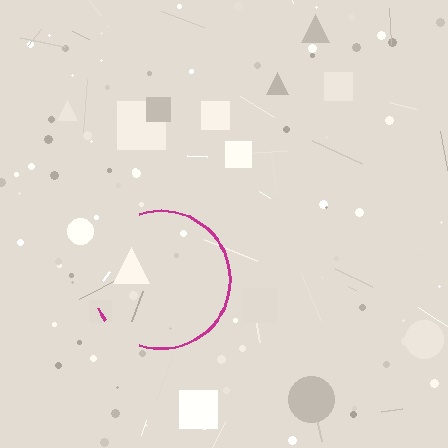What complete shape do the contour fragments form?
The contour fragments form a circle.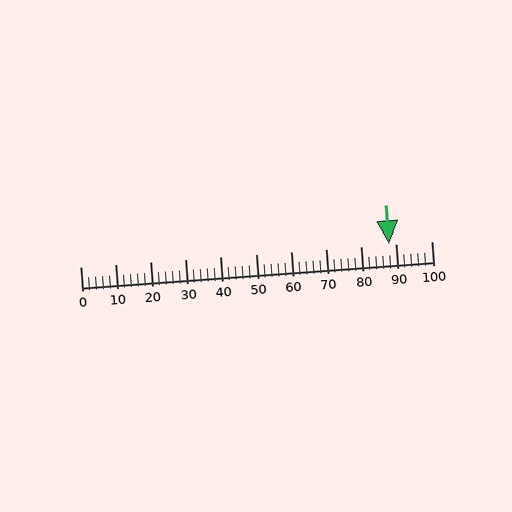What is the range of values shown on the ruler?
The ruler shows values from 0 to 100.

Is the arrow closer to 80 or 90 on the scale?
The arrow is closer to 90.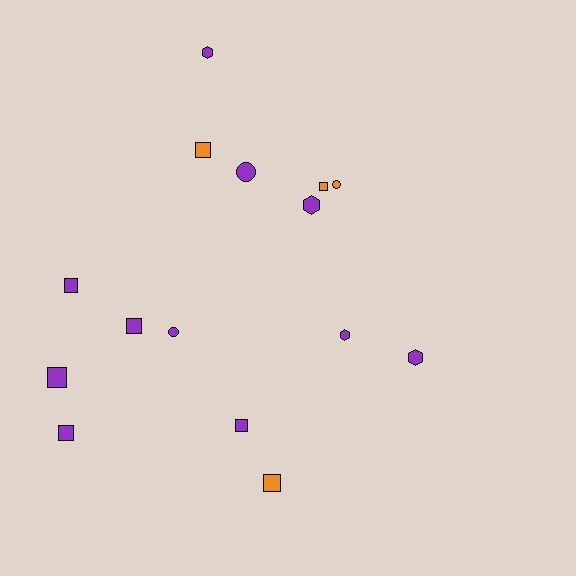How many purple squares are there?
There are 5 purple squares.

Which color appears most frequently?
Purple, with 11 objects.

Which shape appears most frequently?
Square, with 8 objects.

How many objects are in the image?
There are 15 objects.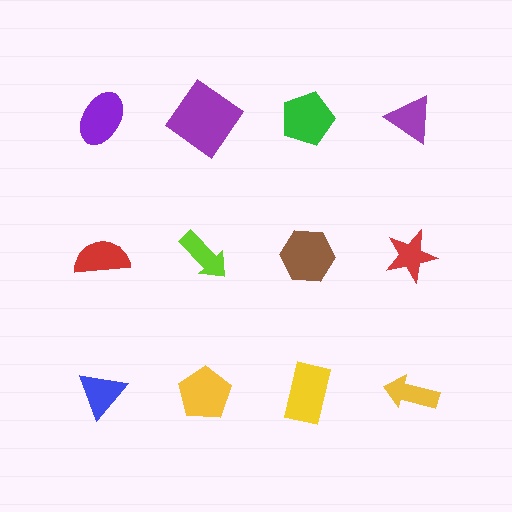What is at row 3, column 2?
A yellow pentagon.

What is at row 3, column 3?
A yellow rectangle.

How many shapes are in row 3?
4 shapes.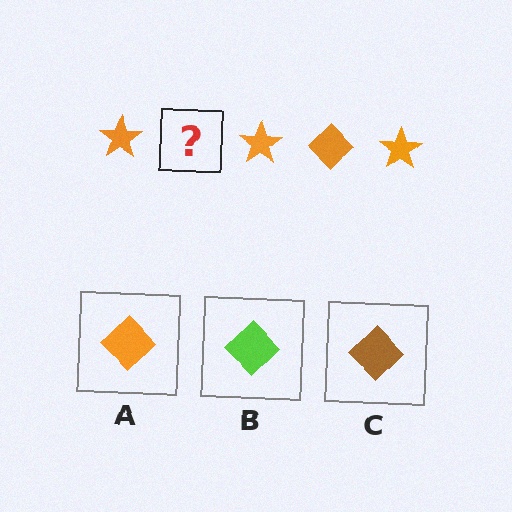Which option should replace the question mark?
Option A.